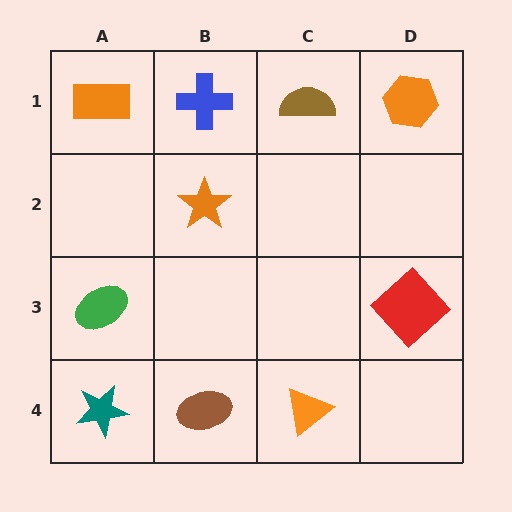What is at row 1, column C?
A brown semicircle.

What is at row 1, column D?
An orange hexagon.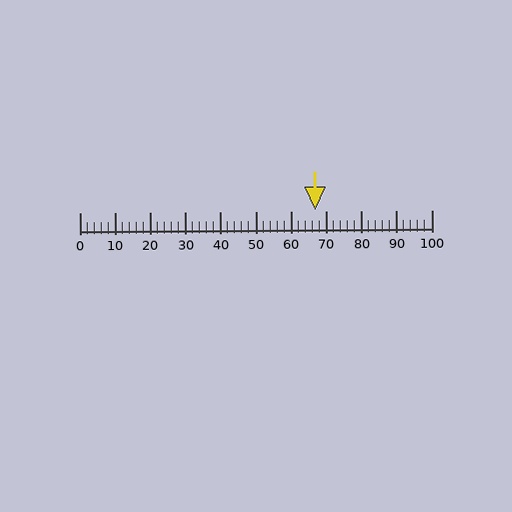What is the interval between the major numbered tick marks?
The major tick marks are spaced 10 units apart.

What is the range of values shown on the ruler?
The ruler shows values from 0 to 100.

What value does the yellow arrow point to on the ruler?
The yellow arrow points to approximately 67.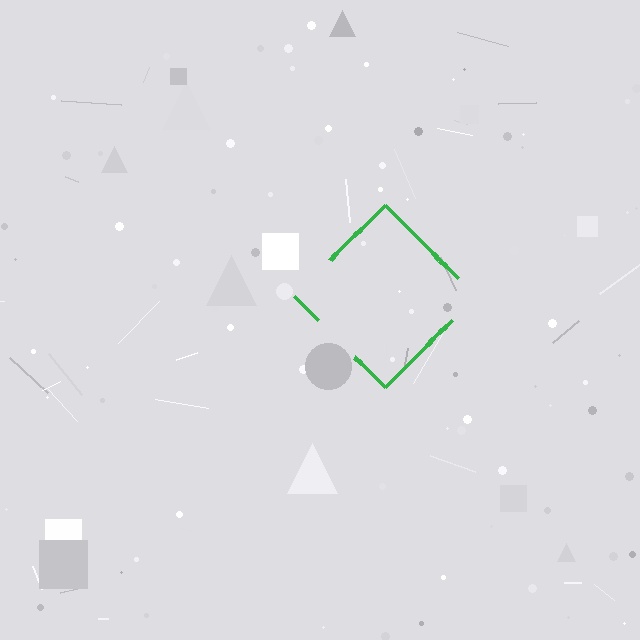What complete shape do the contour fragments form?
The contour fragments form a diamond.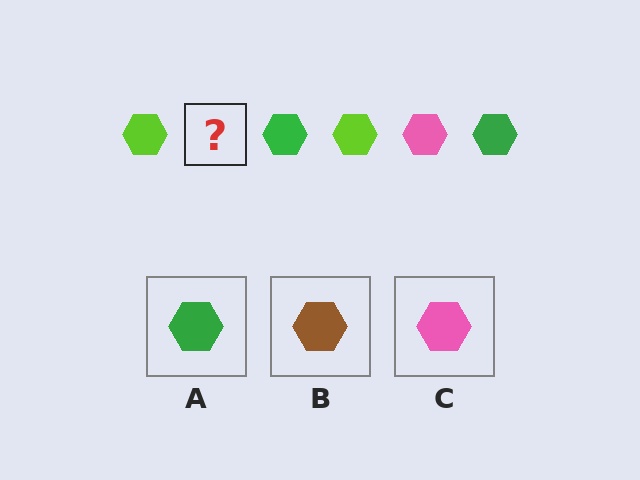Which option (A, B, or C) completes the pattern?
C.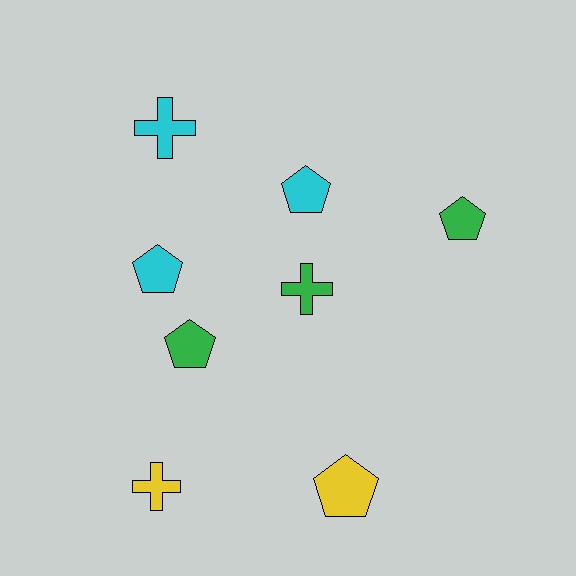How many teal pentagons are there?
There are no teal pentagons.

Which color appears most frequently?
Green, with 3 objects.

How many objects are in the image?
There are 8 objects.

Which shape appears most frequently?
Pentagon, with 5 objects.